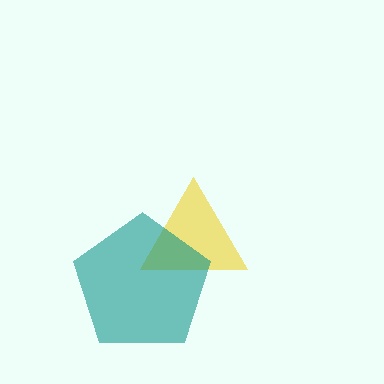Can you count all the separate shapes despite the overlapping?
Yes, there are 2 separate shapes.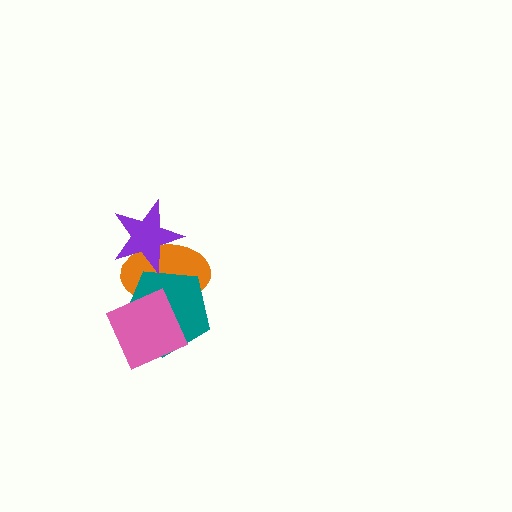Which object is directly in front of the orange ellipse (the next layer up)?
The teal pentagon is directly in front of the orange ellipse.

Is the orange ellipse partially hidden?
Yes, it is partially covered by another shape.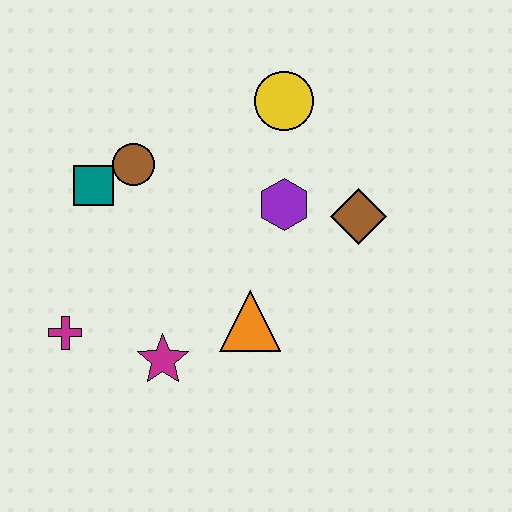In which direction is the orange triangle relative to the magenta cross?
The orange triangle is to the right of the magenta cross.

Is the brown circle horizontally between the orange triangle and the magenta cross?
Yes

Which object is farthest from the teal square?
The brown diamond is farthest from the teal square.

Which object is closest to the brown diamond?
The purple hexagon is closest to the brown diamond.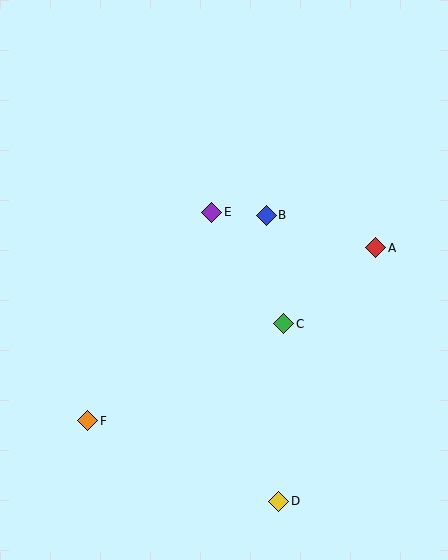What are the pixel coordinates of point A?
Point A is at (376, 248).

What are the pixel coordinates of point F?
Point F is at (88, 421).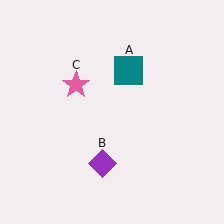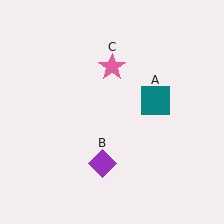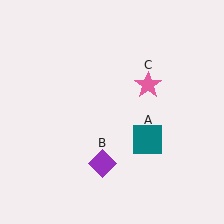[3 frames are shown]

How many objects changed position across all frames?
2 objects changed position: teal square (object A), pink star (object C).